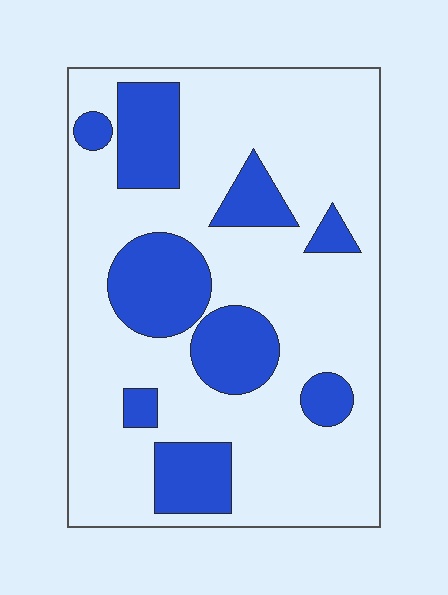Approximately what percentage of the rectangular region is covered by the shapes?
Approximately 25%.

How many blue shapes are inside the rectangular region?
9.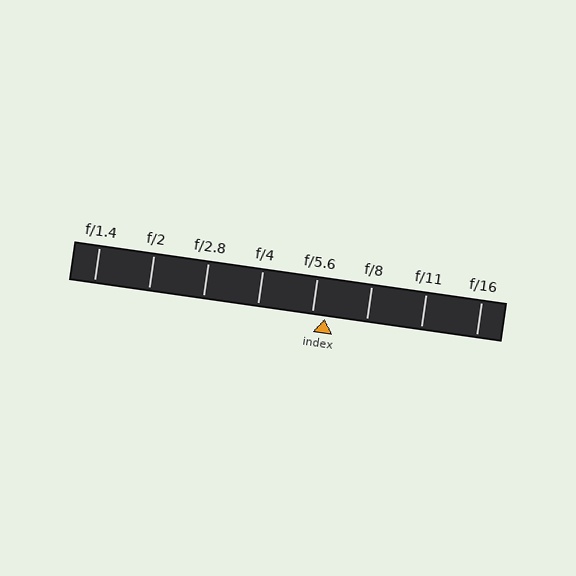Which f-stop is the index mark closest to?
The index mark is closest to f/5.6.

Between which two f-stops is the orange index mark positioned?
The index mark is between f/5.6 and f/8.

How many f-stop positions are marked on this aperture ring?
There are 8 f-stop positions marked.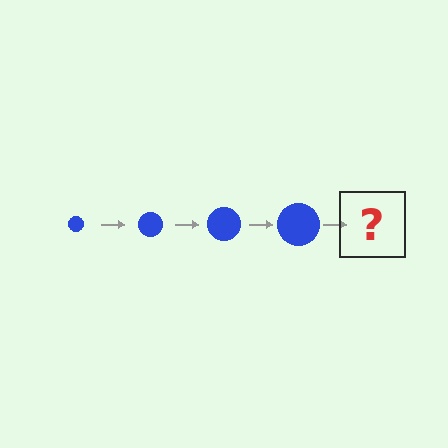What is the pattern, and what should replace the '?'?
The pattern is that the circle gets progressively larger each step. The '?' should be a blue circle, larger than the previous one.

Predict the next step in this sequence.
The next step is a blue circle, larger than the previous one.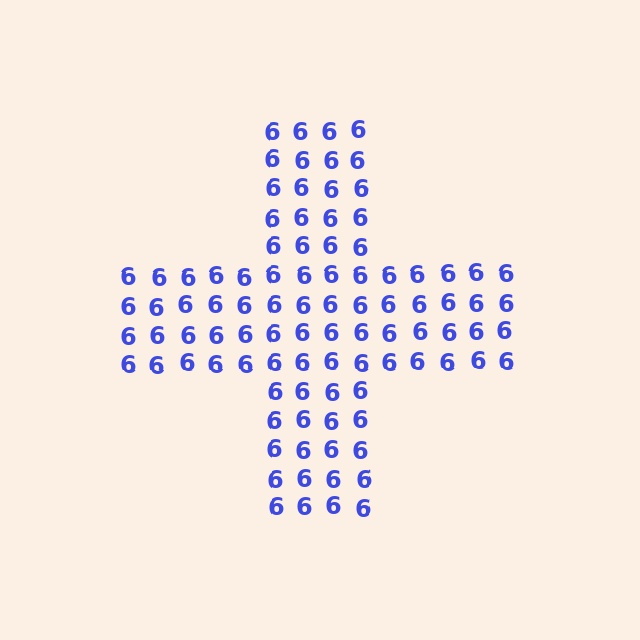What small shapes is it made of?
It is made of small digit 6's.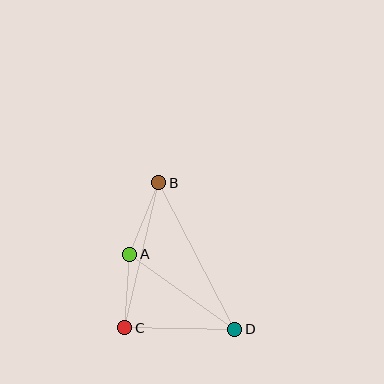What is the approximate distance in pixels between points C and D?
The distance between C and D is approximately 110 pixels.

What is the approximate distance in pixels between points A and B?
The distance between A and B is approximately 77 pixels.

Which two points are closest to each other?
Points A and C are closest to each other.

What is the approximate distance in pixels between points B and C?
The distance between B and C is approximately 149 pixels.